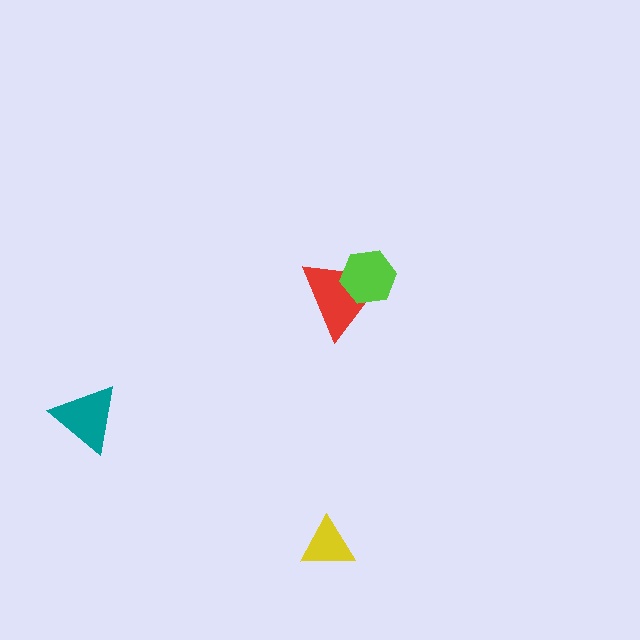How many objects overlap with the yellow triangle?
0 objects overlap with the yellow triangle.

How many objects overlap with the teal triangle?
0 objects overlap with the teal triangle.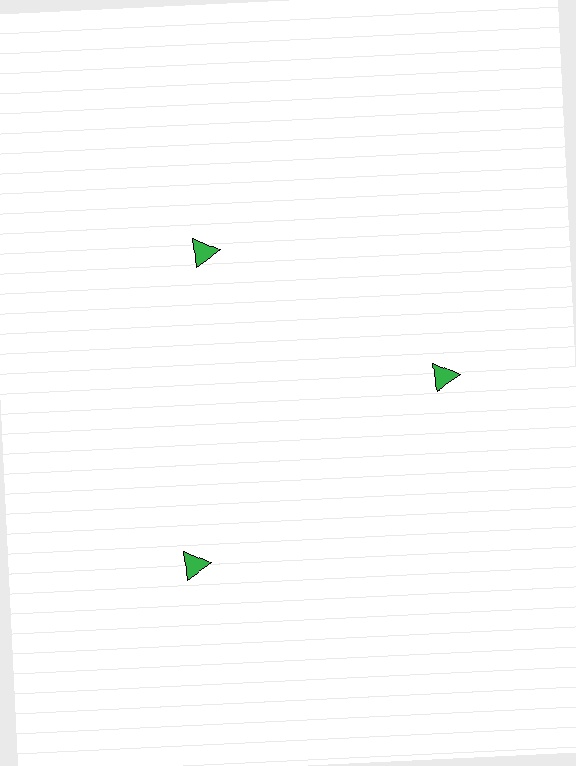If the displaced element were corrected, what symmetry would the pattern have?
It would have 3-fold rotational symmetry — the pattern would map onto itself every 120 degrees.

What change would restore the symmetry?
The symmetry would be restored by moving it inward, back onto the ring so that all 3 triangles sit at equal angles and equal distance from the center.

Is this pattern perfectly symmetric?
No. The 3 green triangles are arranged in a ring, but one element near the 7 o'clock position is pushed outward from the center, breaking the 3-fold rotational symmetry.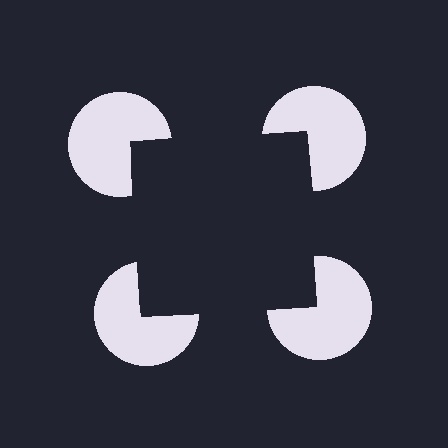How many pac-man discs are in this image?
There are 4 — one at each vertex of the illusory square.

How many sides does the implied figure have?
4 sides.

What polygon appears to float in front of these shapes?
An illusory square — its edges are inferred from the aligned wedge cuts in the pac-man discs, not physically drawn.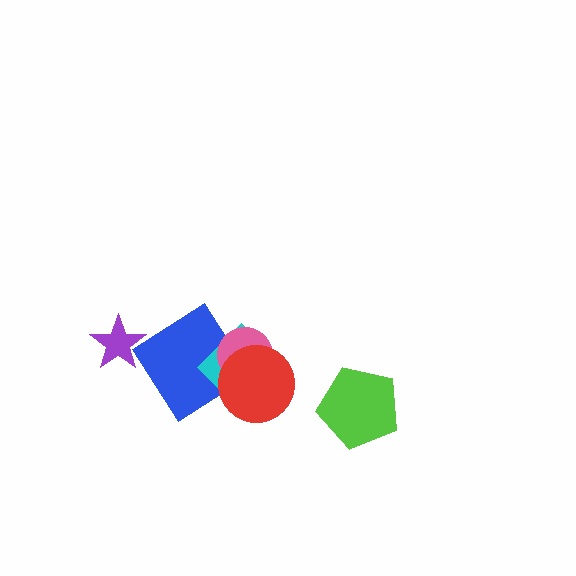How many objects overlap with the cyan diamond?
3 objects overlap with the cyan diamond.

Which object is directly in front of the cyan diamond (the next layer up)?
The pink circle is directly in front of the cyan diamond.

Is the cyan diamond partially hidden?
Yes, it is partially covered by another shape.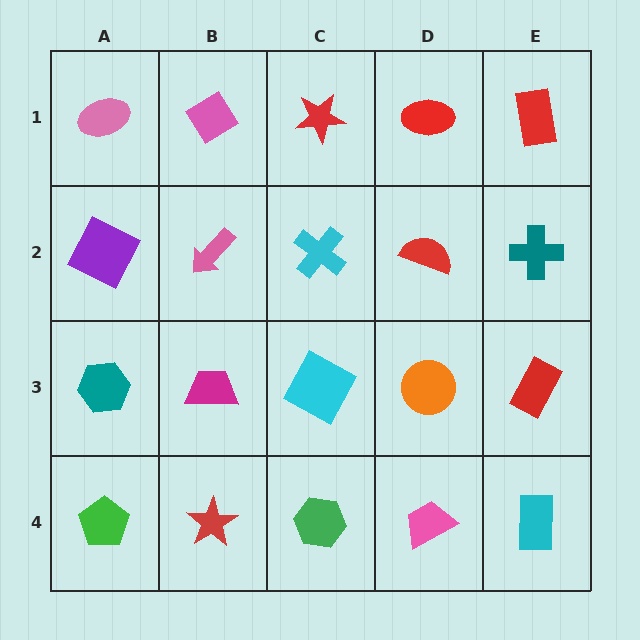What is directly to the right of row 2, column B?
A cyan cross.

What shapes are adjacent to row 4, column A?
A teal hexagon (row 3, column A), a red star (row 4, column B).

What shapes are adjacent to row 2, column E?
A red rectangle (row 1, column E), a red rectangle (row 3, column E), a red semicircle (row 2, column D).